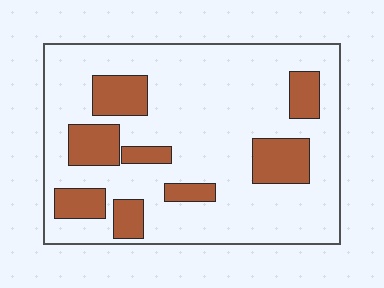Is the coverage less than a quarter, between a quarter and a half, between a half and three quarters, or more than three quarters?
Less than a quarter.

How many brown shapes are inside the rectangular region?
8.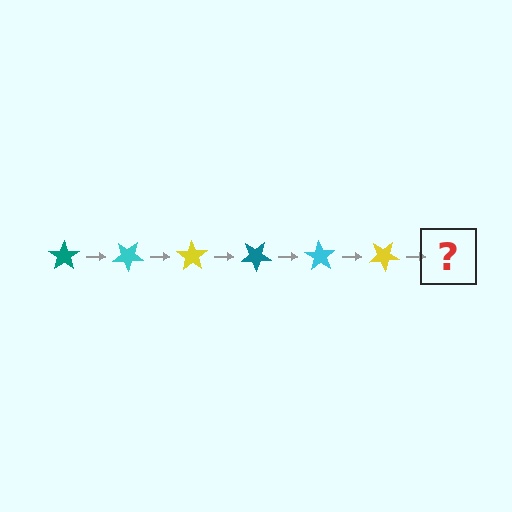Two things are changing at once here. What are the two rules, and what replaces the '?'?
The two rules are that it rotates 35 degrees each step and the color cycles through teal, cyan, and yellow. The '?' should be a teal star, rotated 210 degrees from the start.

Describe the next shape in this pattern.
It should be a teal star, rotated 210 degrees from the start.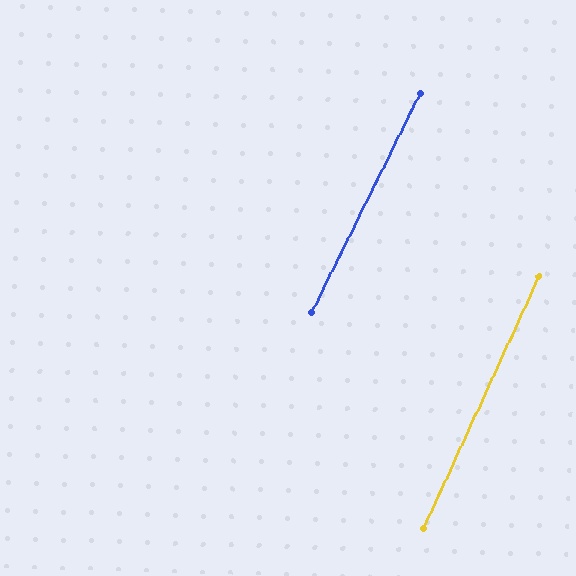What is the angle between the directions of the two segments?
Approximately 2 degrees.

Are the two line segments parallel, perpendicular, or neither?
Parallel — their directions differ by only 1.8°.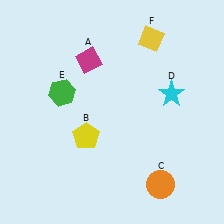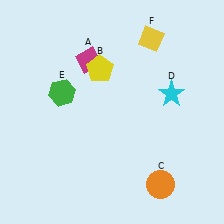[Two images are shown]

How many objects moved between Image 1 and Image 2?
1 object moved between the two images.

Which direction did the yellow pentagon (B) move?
The yellow pentagon (B) moved up.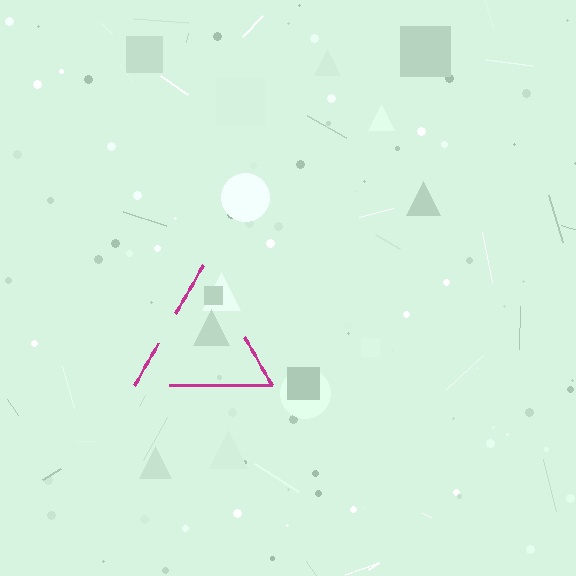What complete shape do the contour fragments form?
The contour fragments form a triangle.